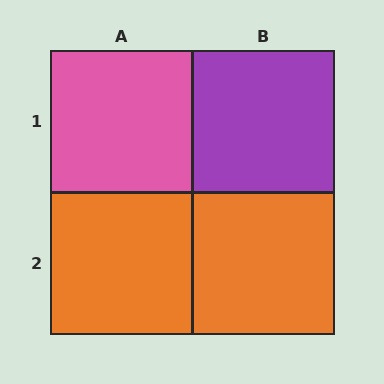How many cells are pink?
1 cell is pink.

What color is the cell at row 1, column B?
Purple.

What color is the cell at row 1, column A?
Pink.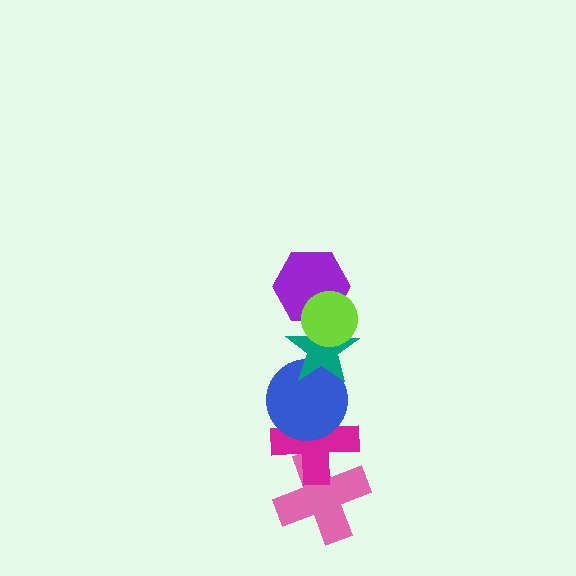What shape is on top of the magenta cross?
The blue circle is on top of the magenta cross.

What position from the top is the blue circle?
The blue circle is 4th from the top.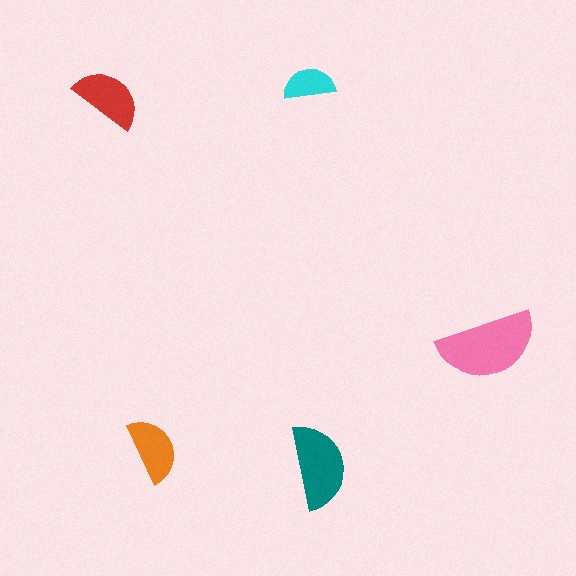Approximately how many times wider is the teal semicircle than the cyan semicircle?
About 1.5 times wider.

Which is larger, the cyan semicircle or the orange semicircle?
The orange one.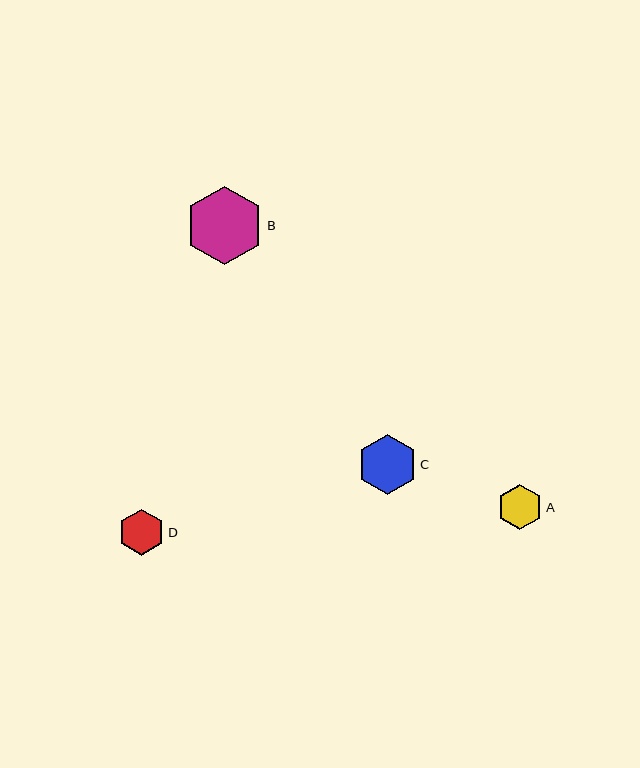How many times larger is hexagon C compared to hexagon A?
Hexagon C is approximately 1.3 times the size of hexagon A.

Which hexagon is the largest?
Hexagon B is the largest with a size of approximately 79 pixels.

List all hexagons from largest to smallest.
From largest to smallest: B, C, D, A.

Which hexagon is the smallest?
Hexagon A is the smallest with a size of approximately 45 pixels.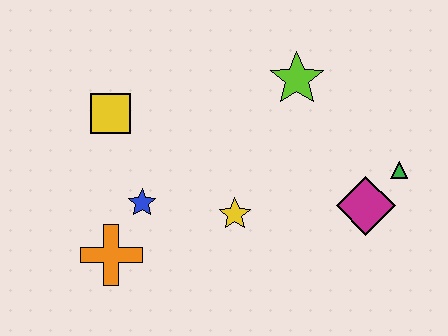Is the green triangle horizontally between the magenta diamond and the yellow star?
No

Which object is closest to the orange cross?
The blue star is closest to the orange cross.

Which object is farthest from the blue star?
The green triangle is farthest from the blue star.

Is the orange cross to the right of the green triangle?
No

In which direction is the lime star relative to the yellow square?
The lime star is to the right of the yellow square.